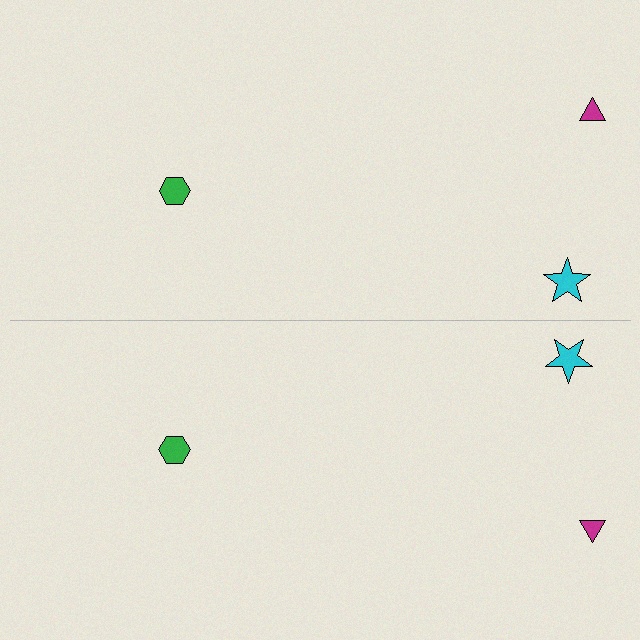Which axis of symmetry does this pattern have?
The pattern has a horizontal axis of symmetry running through the center of the image.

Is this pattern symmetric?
Yes, this pattern has bilateral (reflection) symmetry.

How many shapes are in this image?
There are 6 shapes in this image.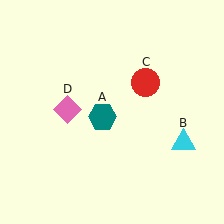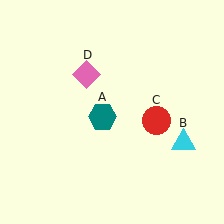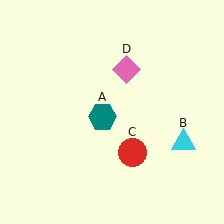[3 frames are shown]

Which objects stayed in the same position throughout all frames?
Teal hexagon (object A) and cyan triangle (object B) remained stationary.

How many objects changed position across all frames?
2 objects changed position: red circle (object C), pink diamond (object D).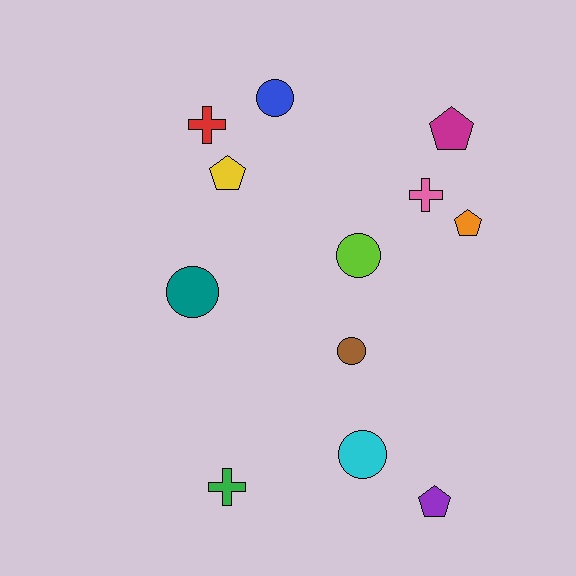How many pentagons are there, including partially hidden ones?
There are 4 pentagons.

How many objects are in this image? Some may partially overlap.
There are 12 objects.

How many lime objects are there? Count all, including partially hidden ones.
There is 1 lime object.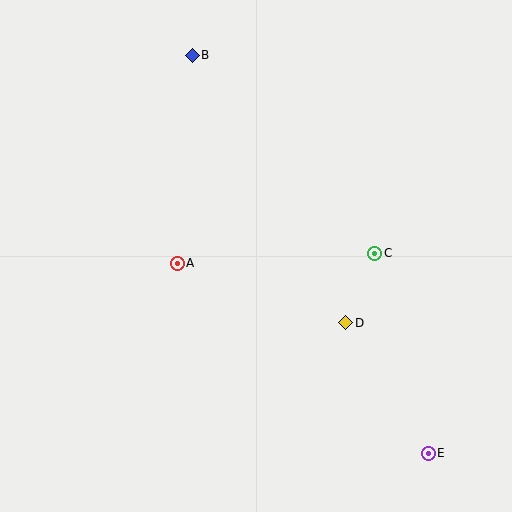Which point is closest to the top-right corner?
Point C is closest to the top-right corner.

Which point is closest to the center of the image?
Point A at (177, 263) is closest to the center.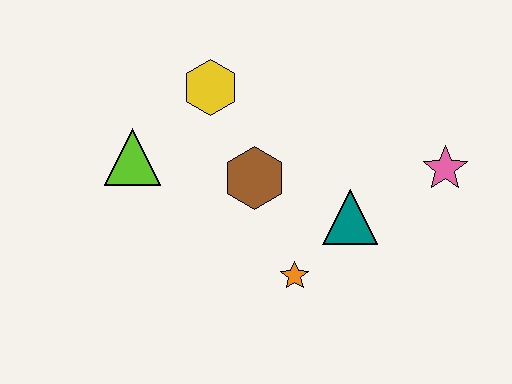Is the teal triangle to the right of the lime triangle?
Yes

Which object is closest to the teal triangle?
The orange star is closest to the teal triangle.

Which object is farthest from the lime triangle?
The pink star is farthest from the lime triangle.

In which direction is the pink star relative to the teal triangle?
The pink star is to the right of the teal triangle.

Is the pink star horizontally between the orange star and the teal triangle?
No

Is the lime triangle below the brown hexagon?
No